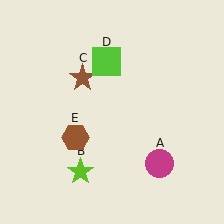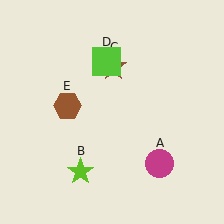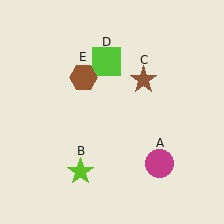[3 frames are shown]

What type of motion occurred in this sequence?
The brown star (object C), brown hexagon (object E) rotated clockwise around the center of the scene.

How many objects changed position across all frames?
2 objects changed position: brown star (object C), brown hexagon (object E).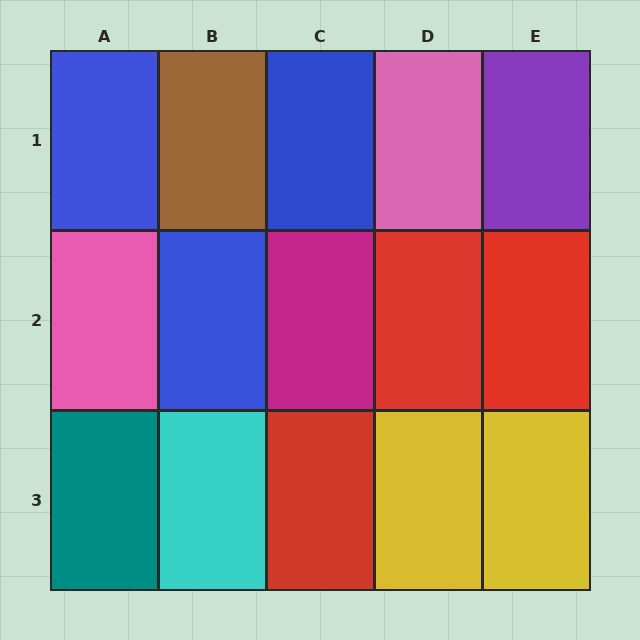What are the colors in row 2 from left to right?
Pink, blue, magenta, red, red.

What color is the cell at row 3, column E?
Yellow.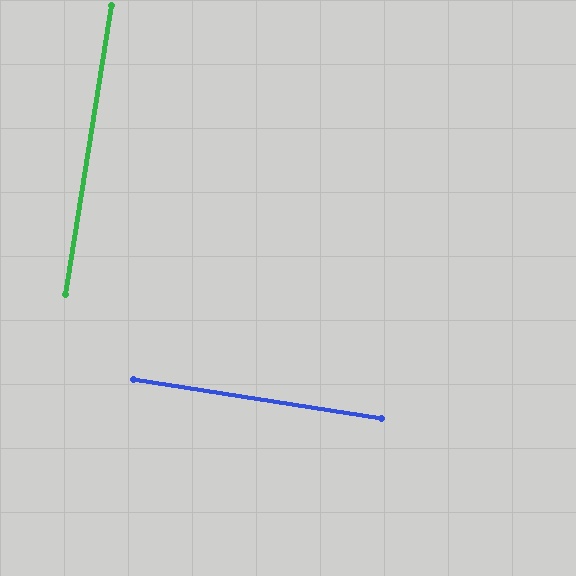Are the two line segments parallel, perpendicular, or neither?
Perpendicular — they meet at approximately 90°.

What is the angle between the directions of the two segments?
Approximately 90 degrees.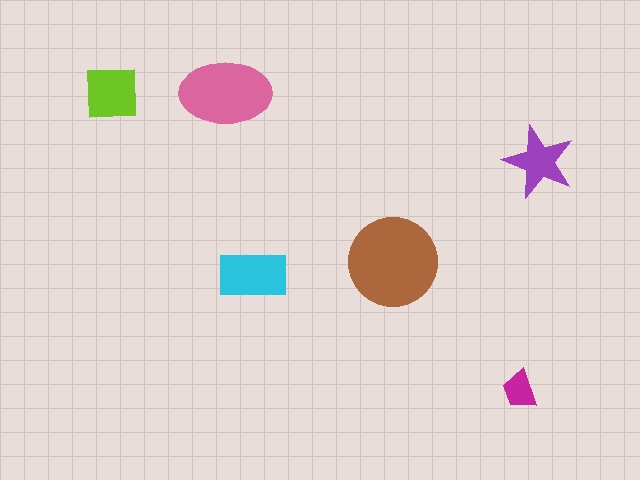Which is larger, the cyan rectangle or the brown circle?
The brown circle.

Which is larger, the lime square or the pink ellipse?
The pink ellipse.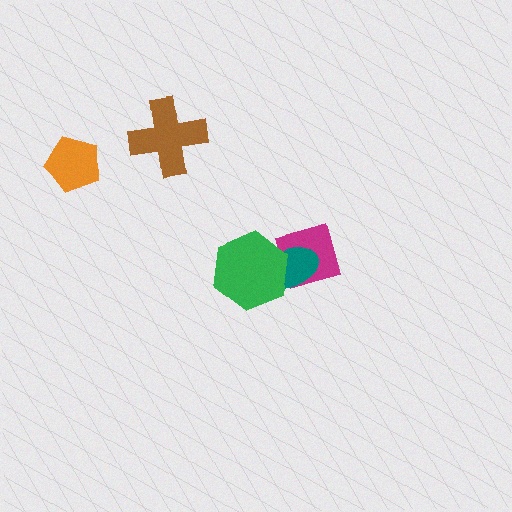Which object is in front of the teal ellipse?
The green hexagon is in front of the teal ellipse.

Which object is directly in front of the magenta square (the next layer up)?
The teal ellipse is directly in front of the magenta square.